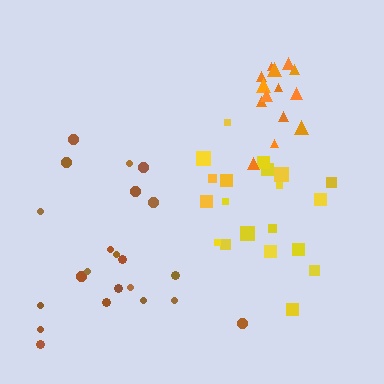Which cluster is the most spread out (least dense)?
Brown.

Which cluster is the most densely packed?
Orange.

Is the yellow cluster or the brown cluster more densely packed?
Yellow.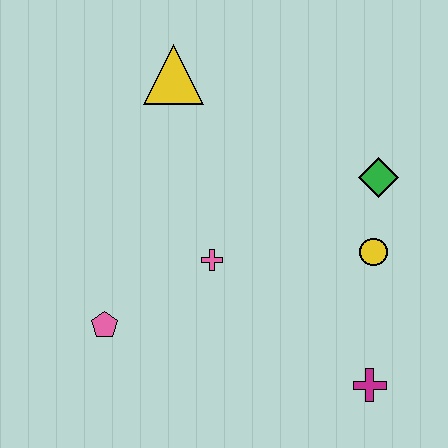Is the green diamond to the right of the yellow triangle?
Yes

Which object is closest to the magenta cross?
The yellow circle is closest to the magenta cross.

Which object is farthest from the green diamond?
The pink pentagon is farthest from the green diamond.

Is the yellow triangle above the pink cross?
Yes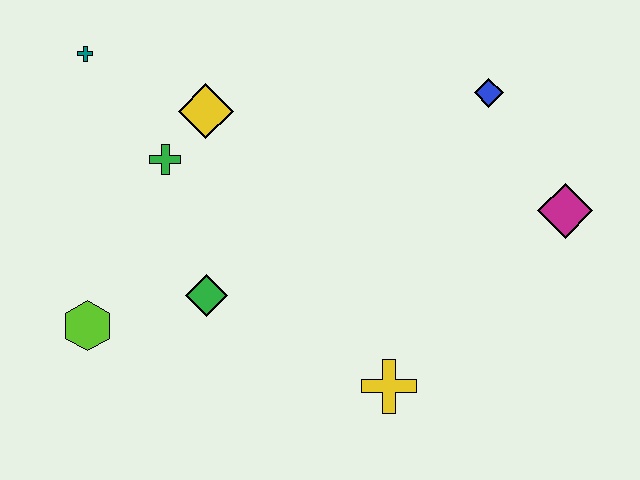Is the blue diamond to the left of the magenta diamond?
Yes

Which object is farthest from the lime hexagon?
The magenta diamond is farthest from the lime hexagon.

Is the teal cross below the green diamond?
No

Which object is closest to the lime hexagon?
The green diamond is closest to the lime hexagon.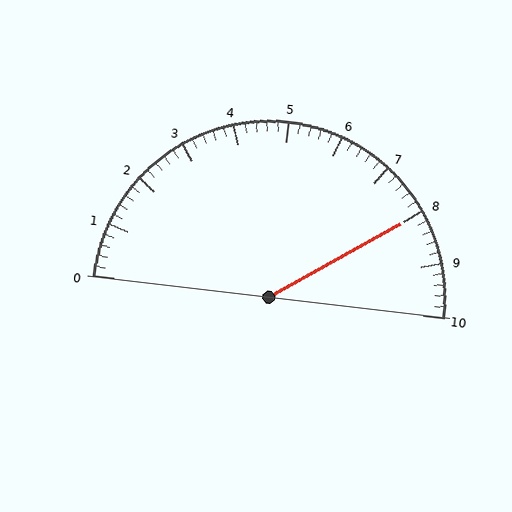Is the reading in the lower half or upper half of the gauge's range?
The reading is in the upper half of the range (0 to 10).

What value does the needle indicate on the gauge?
The needle indicates approximately 8.0.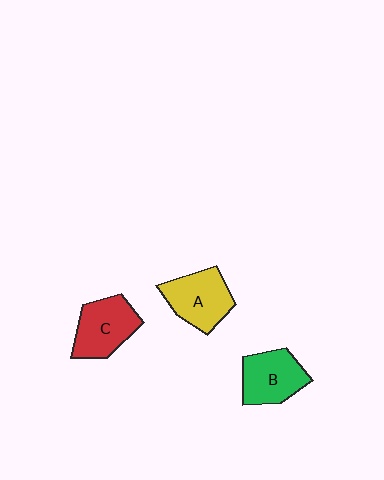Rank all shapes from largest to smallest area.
From largest to smallest: C (red), A (yellow), B (green).